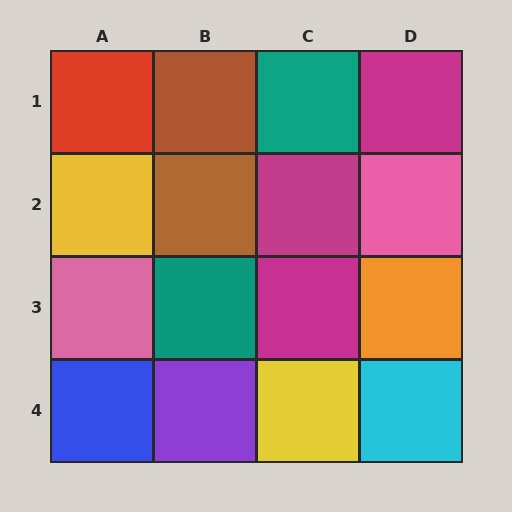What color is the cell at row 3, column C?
Magenta.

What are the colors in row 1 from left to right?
Red, brown, teal, magenta.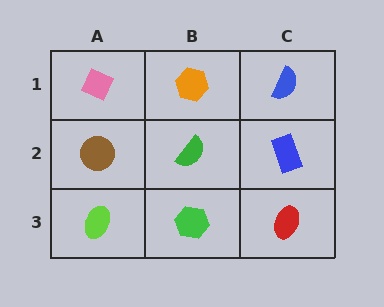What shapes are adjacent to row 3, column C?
A blue rectangle (row 2, column C), a green hexagon (row 3, column B).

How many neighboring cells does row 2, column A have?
3.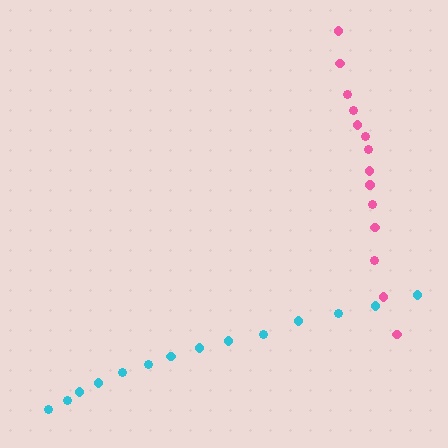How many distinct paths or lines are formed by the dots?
There are 2 distinct paths.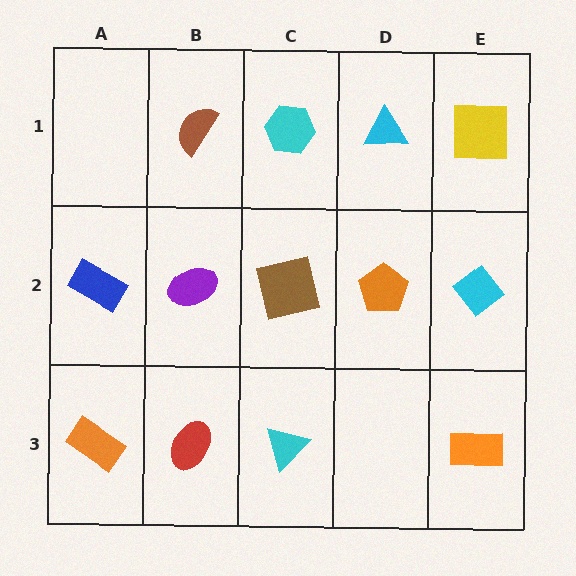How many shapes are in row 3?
4 shapes.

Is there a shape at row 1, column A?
No, that cell is empty.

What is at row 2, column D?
An orange pentagon.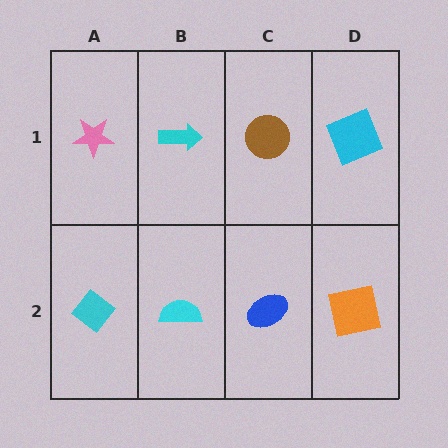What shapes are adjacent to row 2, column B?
A cyan arrow (row 1, column B), a cyan diamond (row 2, column A), a blue ellipse (row 2, column C).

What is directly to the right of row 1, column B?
A brown circle.